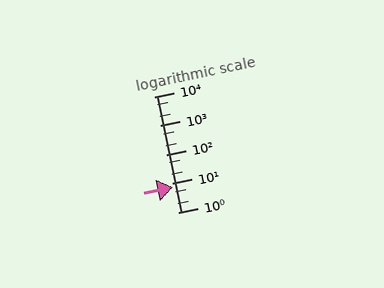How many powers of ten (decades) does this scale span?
The scale spans 4 decades, from 1 to 10000.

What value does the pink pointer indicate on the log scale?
The pointer indicates approximately 7.1.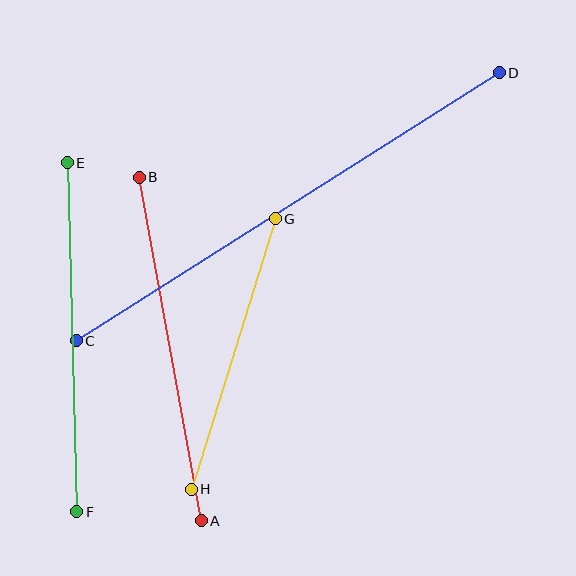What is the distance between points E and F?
The distance is approximately 349 pixels.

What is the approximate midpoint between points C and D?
The midpoint is at approximately (288, 207) pixels.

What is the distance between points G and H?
The distance is approximately 283 pixels.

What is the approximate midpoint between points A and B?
The midpoint is at approximately (170, 349) pixels.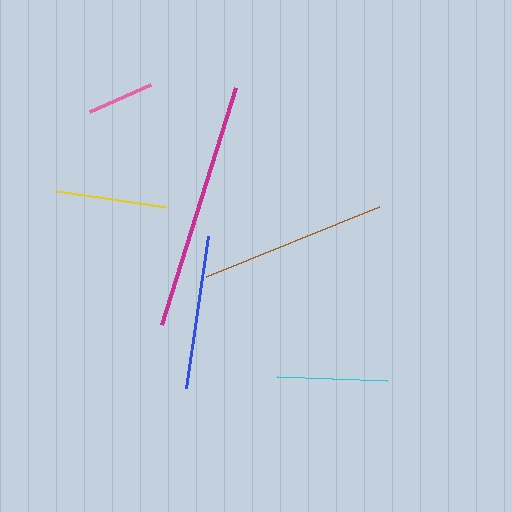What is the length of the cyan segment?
The cyan segment is approximately 111 pixels long.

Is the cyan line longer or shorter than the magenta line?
The magenta line is longer than the cyan line.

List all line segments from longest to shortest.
From longest to shortest: magenta, brown, blue, cyan, yellow, pink.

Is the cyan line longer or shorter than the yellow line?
The cyan line is longer than the yellow line.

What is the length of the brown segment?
The brown segment is approximately 187 pixels long.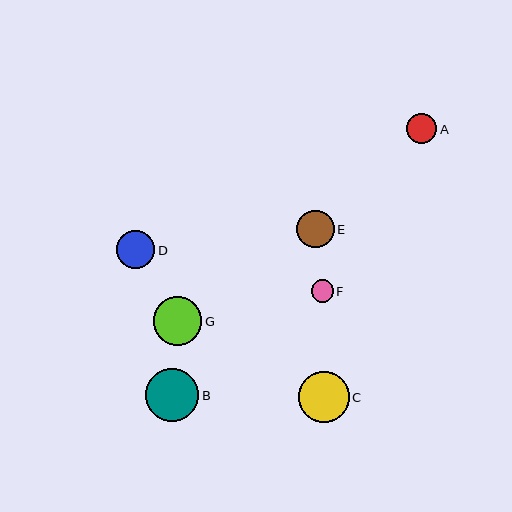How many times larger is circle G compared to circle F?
Circle G is approximately 2.2 times the size of circle F.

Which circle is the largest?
Circle B is the largest with a size of approximately 53 pixels.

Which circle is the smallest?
Circle F is the smallest with a size of approximately 22 pixels.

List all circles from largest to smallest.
From largest to smallest: B, C, G, D, E, A, F.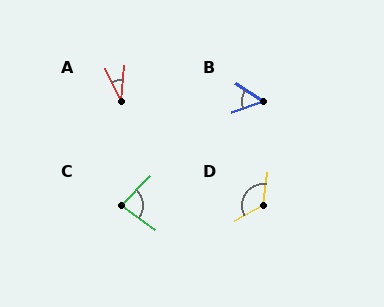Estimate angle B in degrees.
Approximately 52 degrees.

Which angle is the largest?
D, at approximately 126 degrees.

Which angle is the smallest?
A, at approximately 31 degrees.